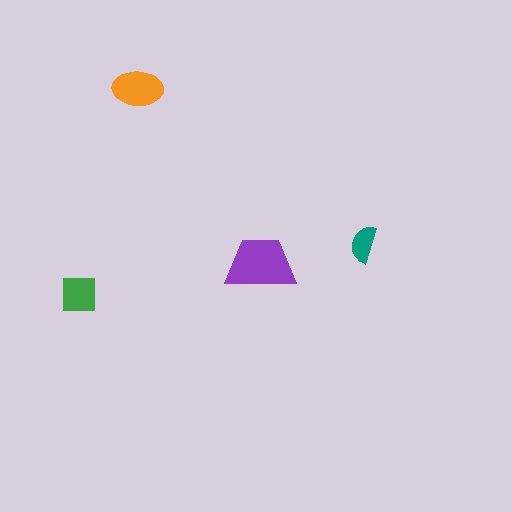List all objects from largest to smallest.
The purple trapezoid, the orange ellipse, the green square, the teal semicircle.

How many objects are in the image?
There are 4 objects in the image.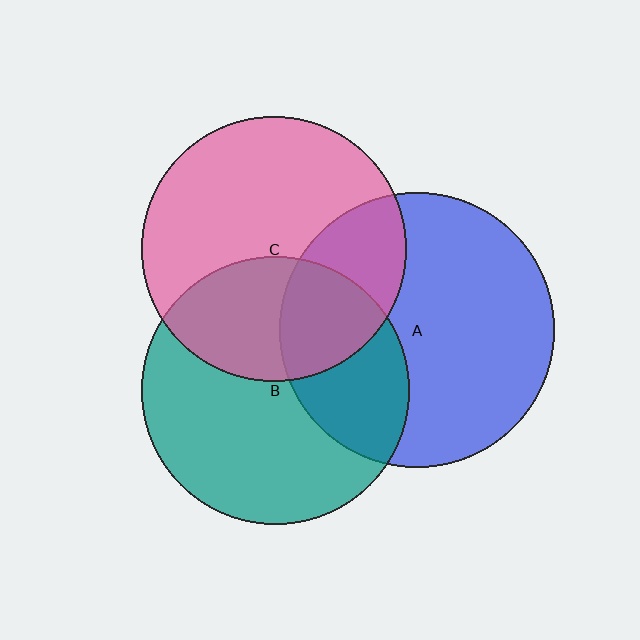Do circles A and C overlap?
Yes.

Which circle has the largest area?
Circle A (blue).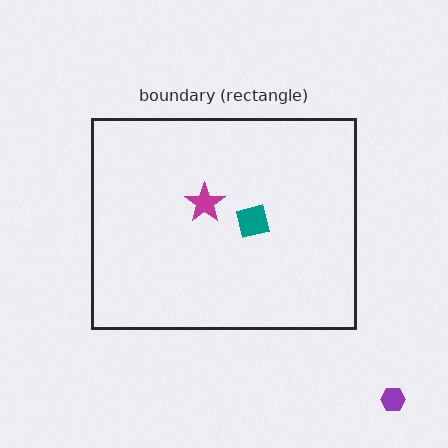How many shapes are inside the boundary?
2 inside, 1 outside.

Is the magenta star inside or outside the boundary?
Inside.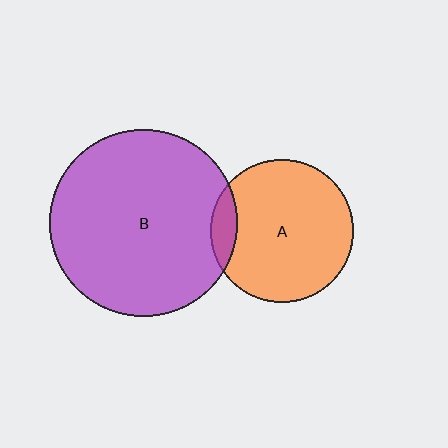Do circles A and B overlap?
Yes.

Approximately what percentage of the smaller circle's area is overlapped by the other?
Approximately 10%.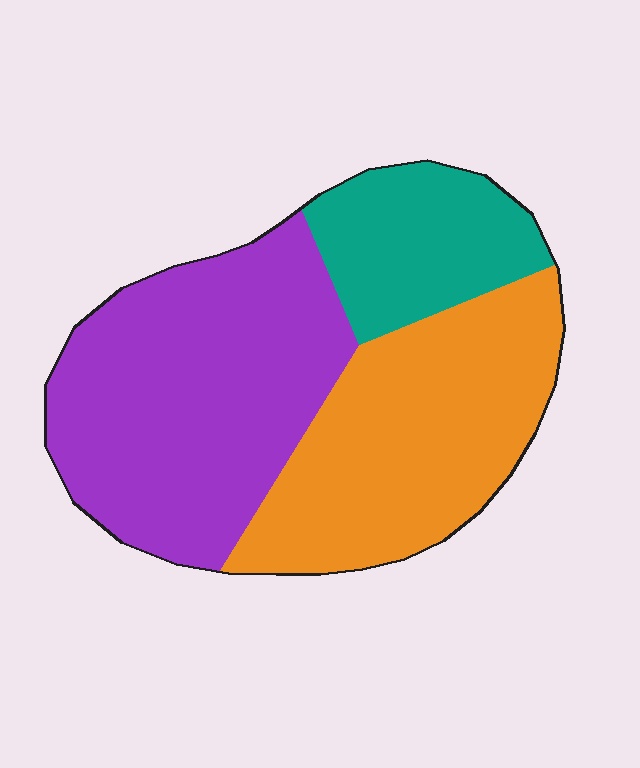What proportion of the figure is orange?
Orange covers about 35% of the figure.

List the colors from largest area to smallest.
From largest to smallest: purple, orange, teal.